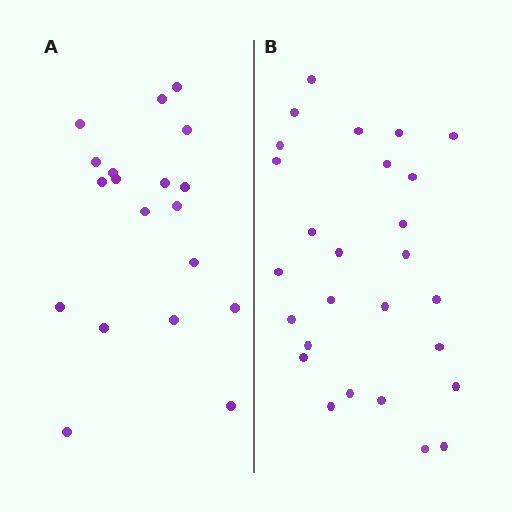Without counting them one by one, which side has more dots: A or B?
Region B (the right region) has more dots.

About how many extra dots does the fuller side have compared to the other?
Region B has roughly 8 or so more dots than region A.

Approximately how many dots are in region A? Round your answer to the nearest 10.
About 20 dots. (The exact count is 19, which rounds to 20.)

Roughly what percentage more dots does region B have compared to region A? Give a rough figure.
About 40% more.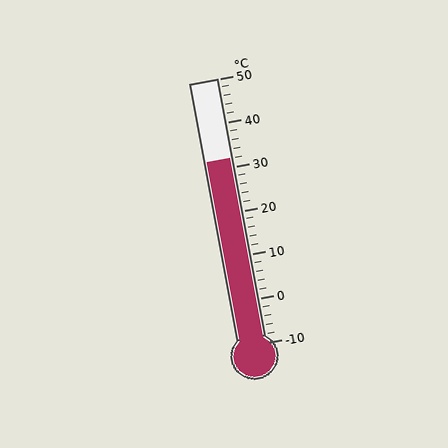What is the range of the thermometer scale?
The thermometer scale ranges from -10°C to 50°C.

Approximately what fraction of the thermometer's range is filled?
The thermometer is filled to approximately 70% of its range.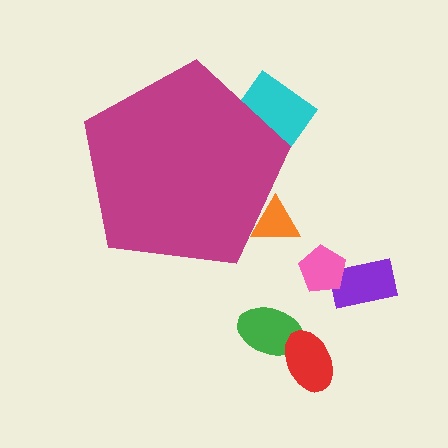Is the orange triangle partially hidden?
Yes, the orange triangle is partially hidden behind the magenta pentagon.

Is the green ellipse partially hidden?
No, the green ellipse is fully visible.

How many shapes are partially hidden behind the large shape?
2 shapes are partially hidden.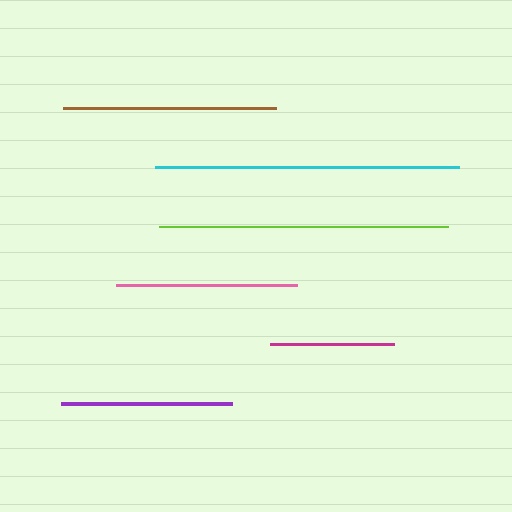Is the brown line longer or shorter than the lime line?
The lime line is longer than the brown line.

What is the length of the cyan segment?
The cyan segment is approximately 303 pixels long.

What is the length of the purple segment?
The purple segment is approximately 171 pixels long.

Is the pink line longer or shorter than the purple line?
The pink line is longer than the purple line.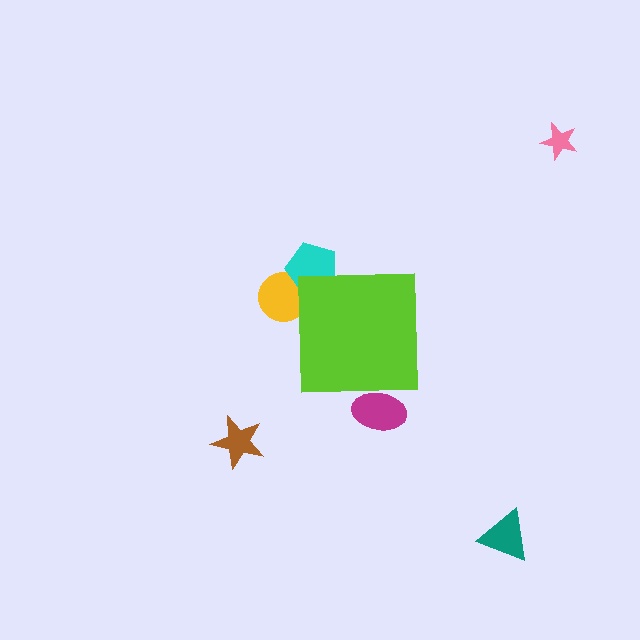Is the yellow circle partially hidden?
Yes, the yellow circle is partially hidden behind the lime square.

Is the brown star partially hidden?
No, the brown star is fully visible.